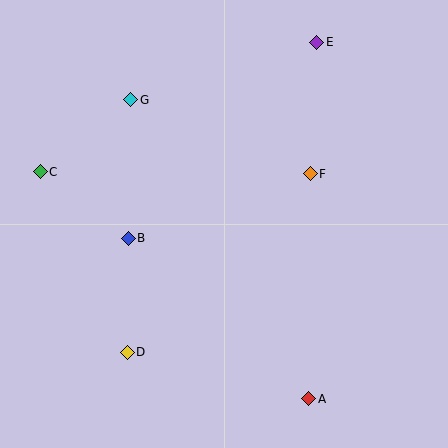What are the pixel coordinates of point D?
Point D is at (127, 352).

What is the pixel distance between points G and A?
The distance between G and A is 348 pixels.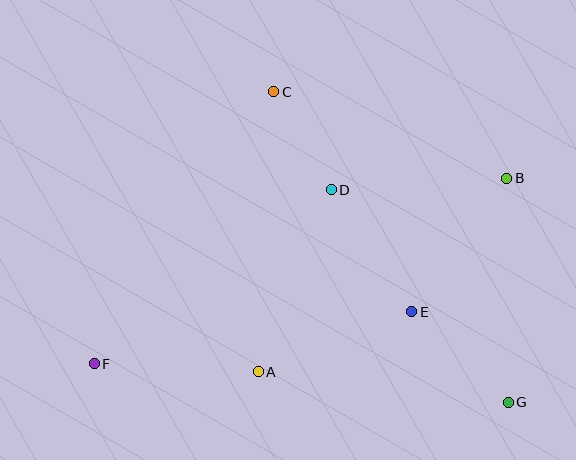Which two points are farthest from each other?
Points B and F are farthest from each other.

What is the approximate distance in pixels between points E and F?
The distance between E and F is approximately 322 pixels.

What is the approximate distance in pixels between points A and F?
The distance between A and F is approximately 164 pixels.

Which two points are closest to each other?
Points C and D are closest to each other.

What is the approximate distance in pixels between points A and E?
The distance between A and E is approximately 165 pixels.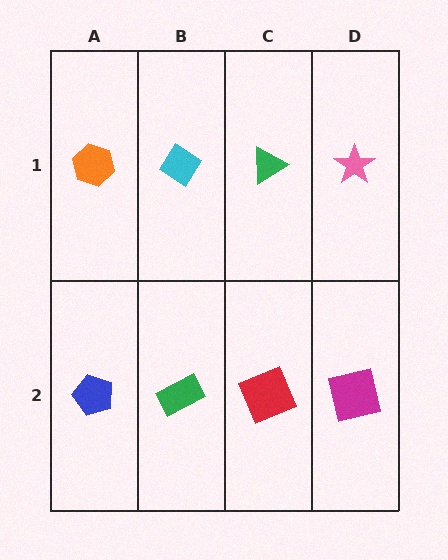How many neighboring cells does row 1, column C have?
3.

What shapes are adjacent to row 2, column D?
A pink star (row 1, column D), a red square (row 2, column C).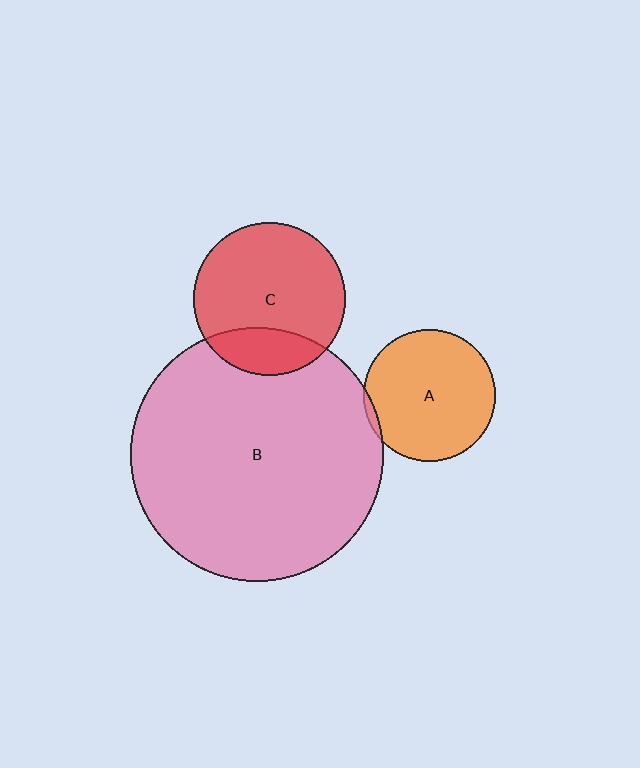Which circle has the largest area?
Circle B (pink).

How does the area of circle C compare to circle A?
Approximately 1.3 times.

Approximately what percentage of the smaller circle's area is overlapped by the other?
Approximately 5%.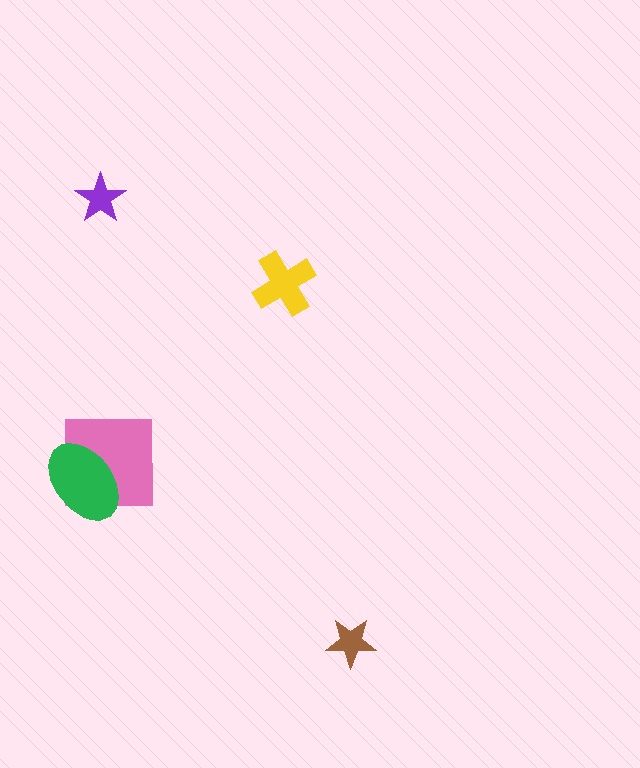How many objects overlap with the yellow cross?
0 objects overlap with the yellow cross.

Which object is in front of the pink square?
The green ellipse is in front of the pink square.